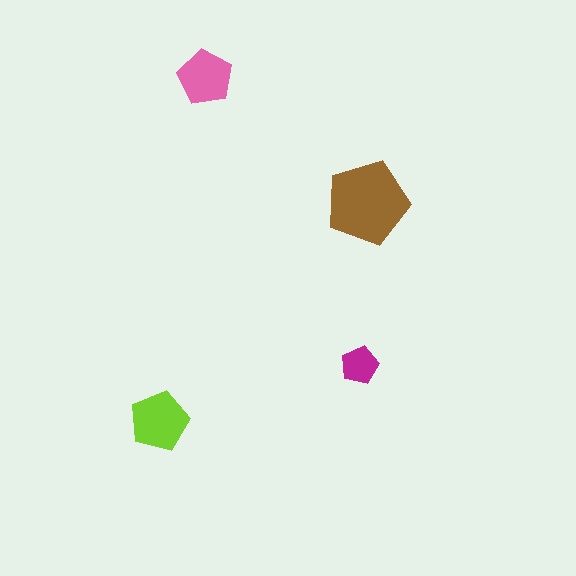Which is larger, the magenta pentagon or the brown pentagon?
The brown one.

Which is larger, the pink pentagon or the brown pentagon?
The brown one.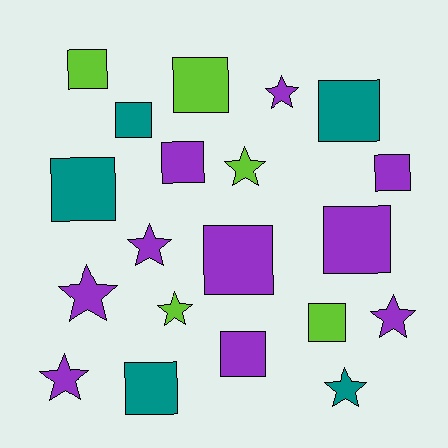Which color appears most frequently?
Purple, with 10 objects.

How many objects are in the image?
There are 20 objects.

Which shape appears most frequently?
Square, with 12 objects.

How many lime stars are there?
There are 2 lime stars.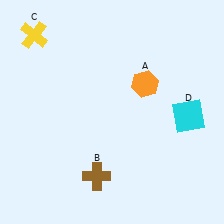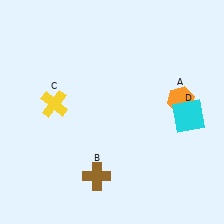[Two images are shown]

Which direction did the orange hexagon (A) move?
The orange hexagon (A) moved right.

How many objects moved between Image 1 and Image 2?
2 objects moved between the two images.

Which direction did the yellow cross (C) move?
The yellow cross (C) moved down.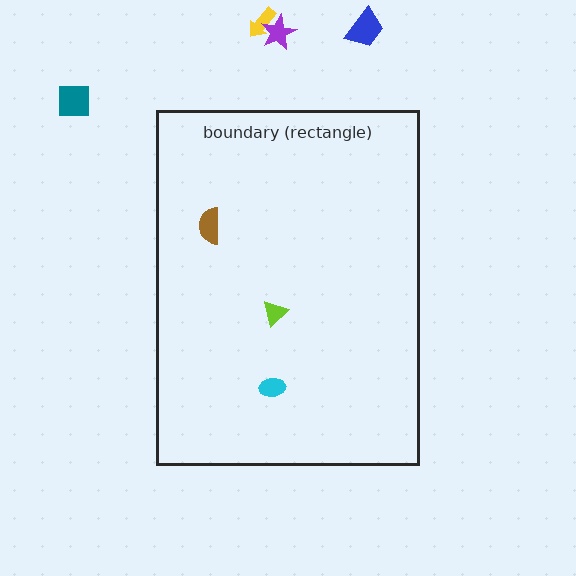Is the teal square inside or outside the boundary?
Outside.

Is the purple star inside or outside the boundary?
Outside.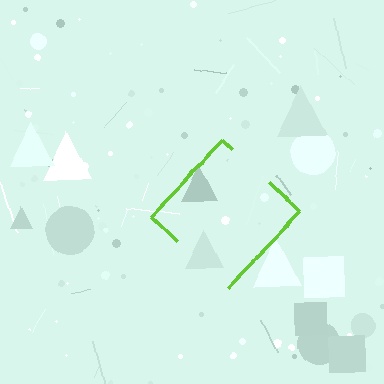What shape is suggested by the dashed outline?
The dashed outline suggests a diamond.